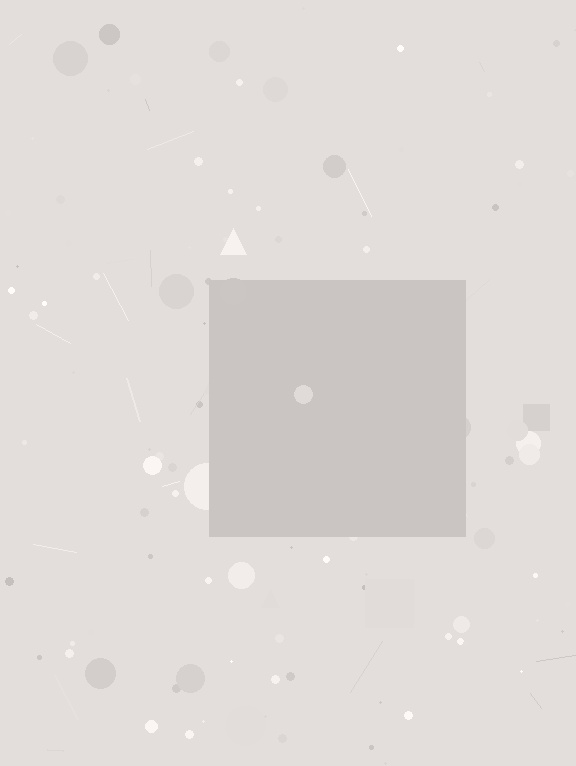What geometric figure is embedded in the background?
A square is embedded in the background.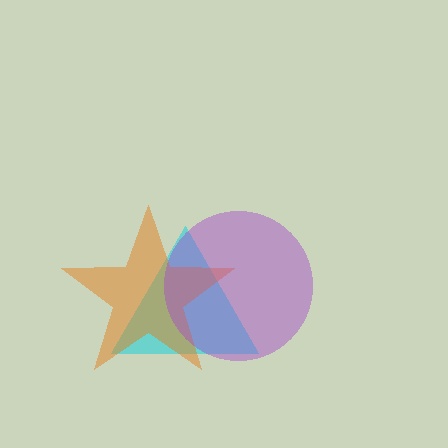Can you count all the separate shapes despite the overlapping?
Yes, there are 3 separate shapes.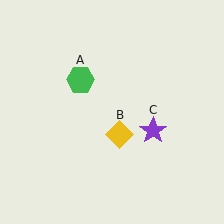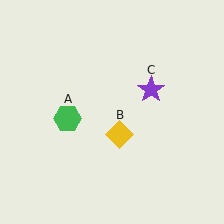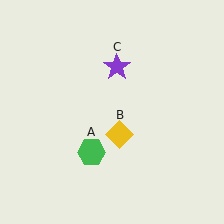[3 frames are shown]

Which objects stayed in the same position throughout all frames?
Yellow diamond (object B) remained stationary.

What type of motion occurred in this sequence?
The green hexagon (object A), purple star (object C) rotated counterclockwise around the center of the scene.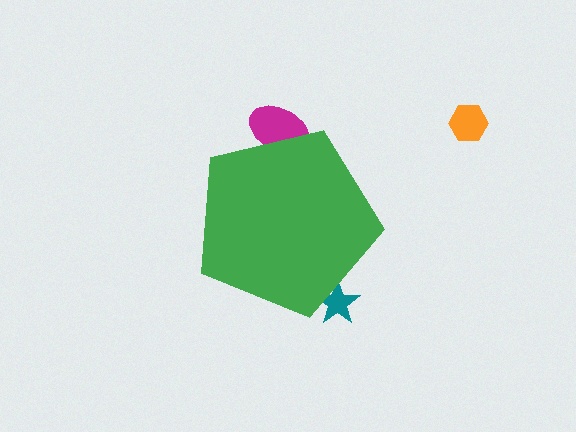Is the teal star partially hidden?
Yes, the teal star is partially hidden behind the green pentagon.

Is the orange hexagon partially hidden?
No, the orange hexagon is fully visible.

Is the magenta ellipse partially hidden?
Yes, the magenta ellipse is partially hidden behind the green pentagon.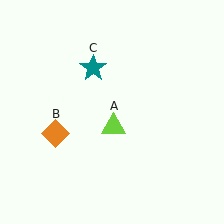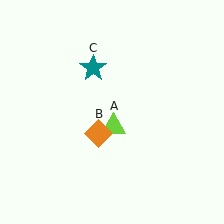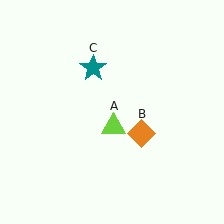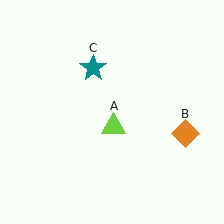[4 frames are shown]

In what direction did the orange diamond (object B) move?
The orange diamond (object B) moved right.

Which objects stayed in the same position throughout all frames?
Lime triangle (object A) and teal star (object C) remained stationary.